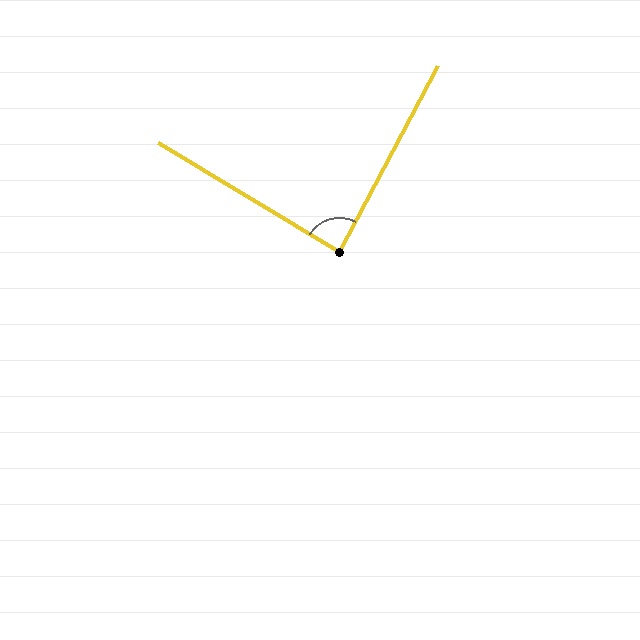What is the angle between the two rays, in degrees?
Approximately 87 degrees.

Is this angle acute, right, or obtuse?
It is approximately a right angle.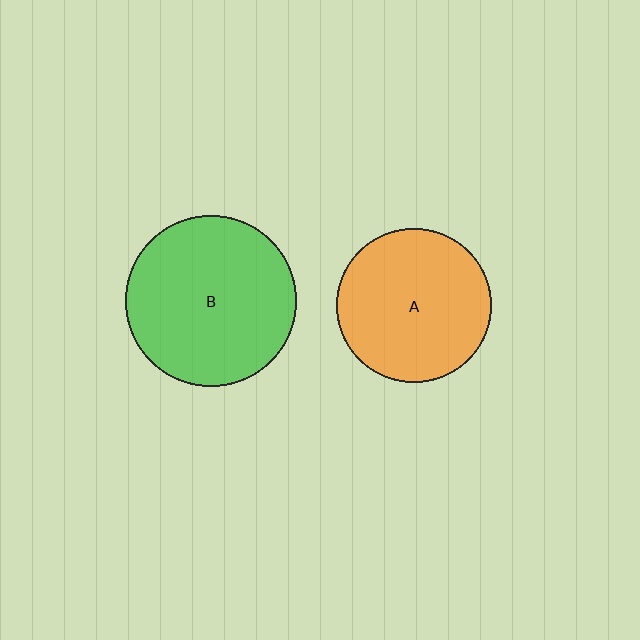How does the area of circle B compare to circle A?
Approximately 1.2 times.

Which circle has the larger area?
Circle B (green).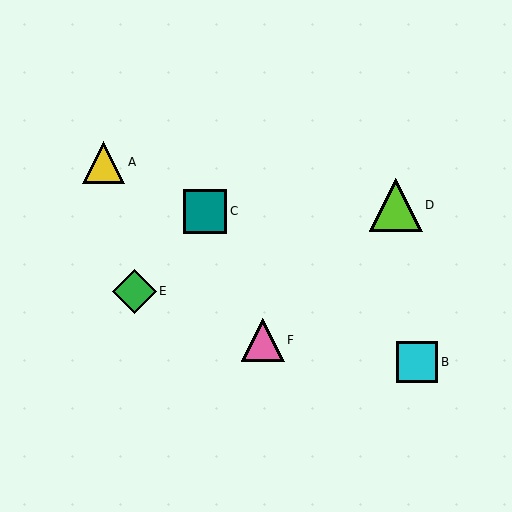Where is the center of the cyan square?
The center of the cyan square is at (417, 362).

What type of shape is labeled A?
Shape A is a yellow triangle.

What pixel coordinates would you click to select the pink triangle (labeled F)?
Click at (263, 340) to select the pink triangle F.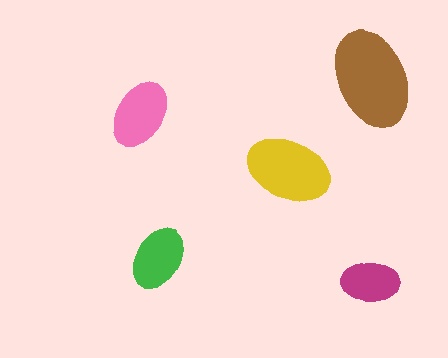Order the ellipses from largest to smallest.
the brown one, the yellow one, the pink one, the green one, the magenta one.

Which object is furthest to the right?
The magenta ellipse is rightmost.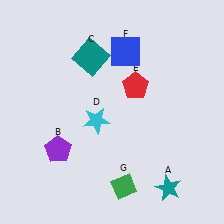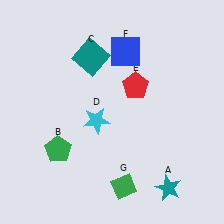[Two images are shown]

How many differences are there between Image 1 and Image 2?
There is 1 difference between the two images.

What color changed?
The pentagon (B) changed from purple in Image 1 to green in Image 2.